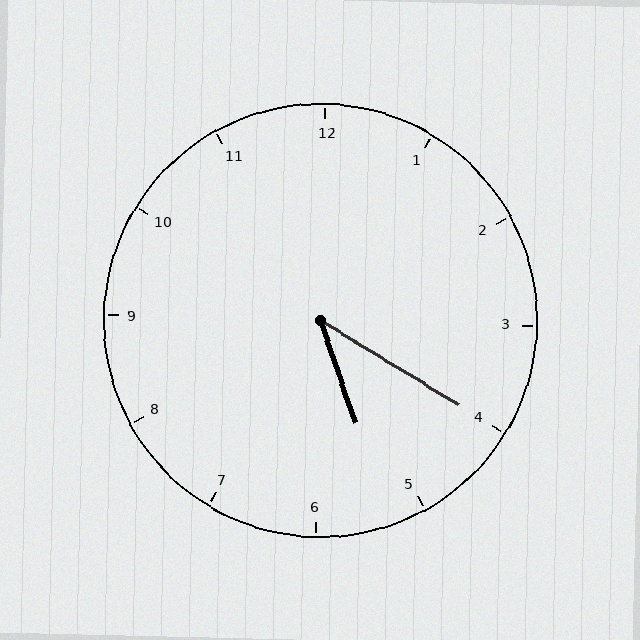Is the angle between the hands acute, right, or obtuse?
It is acute.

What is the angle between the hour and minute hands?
Approximately 40 degrees.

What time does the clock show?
5:20.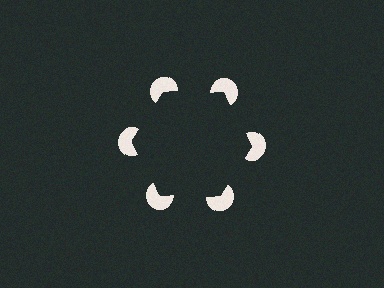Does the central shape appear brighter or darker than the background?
It typically appears slightly darker than the background, even though no actual brightness change is drawn.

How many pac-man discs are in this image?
There are 6 — one at each vertex of the illusory hexagon.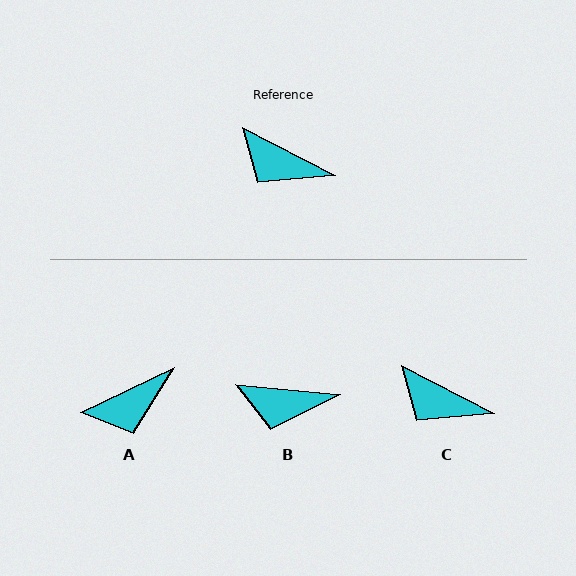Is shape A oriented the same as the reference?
No, it is off by about 53 degrees.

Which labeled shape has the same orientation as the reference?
C.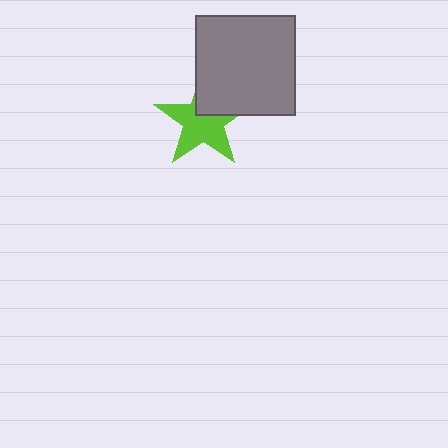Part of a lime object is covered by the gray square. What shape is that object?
It is a star.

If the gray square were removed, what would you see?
You would see the complete lime star.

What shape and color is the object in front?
The object in front is a gray square.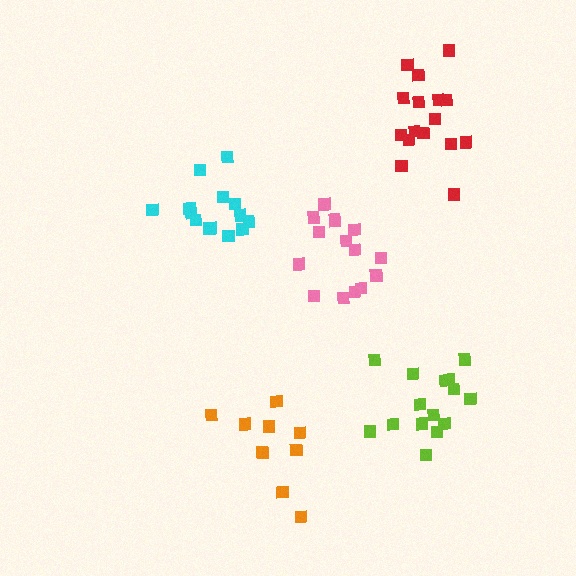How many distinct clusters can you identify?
There are 5 distinct clusters.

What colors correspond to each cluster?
The clusters are colored: pink, orange, cyan, lime, red.